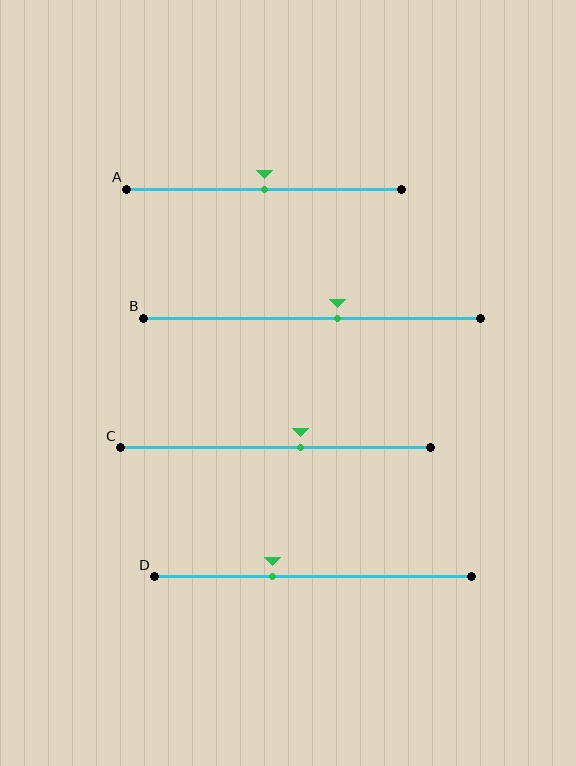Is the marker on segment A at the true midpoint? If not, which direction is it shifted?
Yes, the marker on segment A is at the true midpoint.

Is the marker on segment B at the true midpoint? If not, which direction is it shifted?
No, the marker on segment B is shifted to the right by about 8% of the segment length.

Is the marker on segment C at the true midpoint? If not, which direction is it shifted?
No, the marker on segment C is shifted to the right by about 8% of the segment length.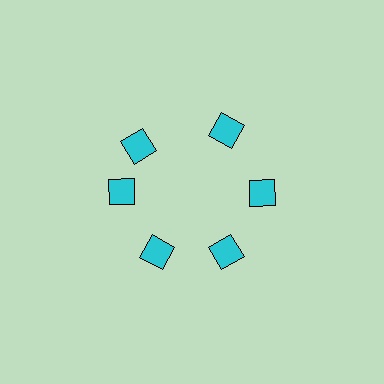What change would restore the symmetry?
The symmetry would be restored by rotating it back into even spacing with its neighbors so that all 6 diamonds sit at equal angles and equal distance from the center.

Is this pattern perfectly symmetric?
No. The 6 cyan diamonds are arranged in a ring, but one element near the 11 o'clock position is rotated out of alignment along the ring, breaking the 6-fold rotational symmetry.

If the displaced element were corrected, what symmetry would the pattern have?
It would have 6-fold rotational symmetry — the pattern would map onto itself every 60 degrees.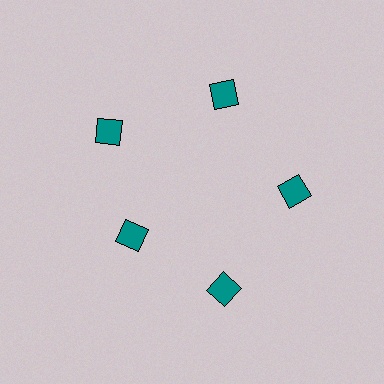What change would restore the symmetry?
The symmetry would be restored by moving it outward, back onto the ring so that all 5 squares sit at equal angles and equal distance from the center.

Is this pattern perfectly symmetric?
No. The 5 teal squares are arranged in a ring, but one element near the 8 o'clock position is pulled inward toward the center, breaking the 5-fold rotational symmetry.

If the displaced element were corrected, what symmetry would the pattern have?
It would have 5-fold rotational symmetry — the pattern would map onto itself every 72 degrees.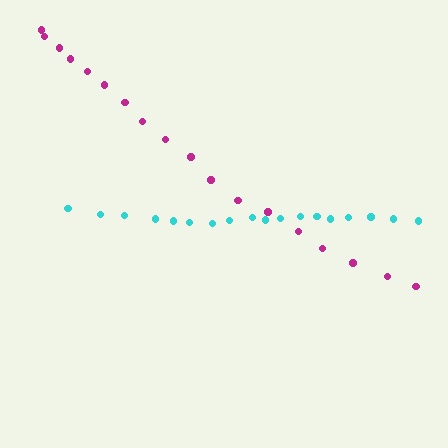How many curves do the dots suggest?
There are 2 distinct paths.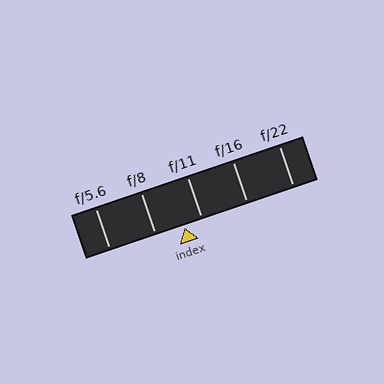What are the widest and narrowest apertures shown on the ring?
The widest aperture shown is f/5.6 and the narrowest is f/22.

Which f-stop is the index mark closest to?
The index mark is closest to f/11.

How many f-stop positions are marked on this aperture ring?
There are 5 f-stop positions marked.